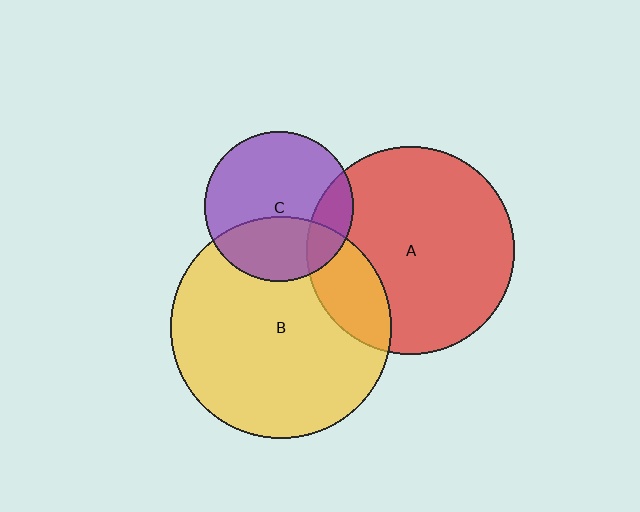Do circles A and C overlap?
Yes.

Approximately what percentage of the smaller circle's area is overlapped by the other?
Approximately 15%.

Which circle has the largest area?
Circle B (yellow).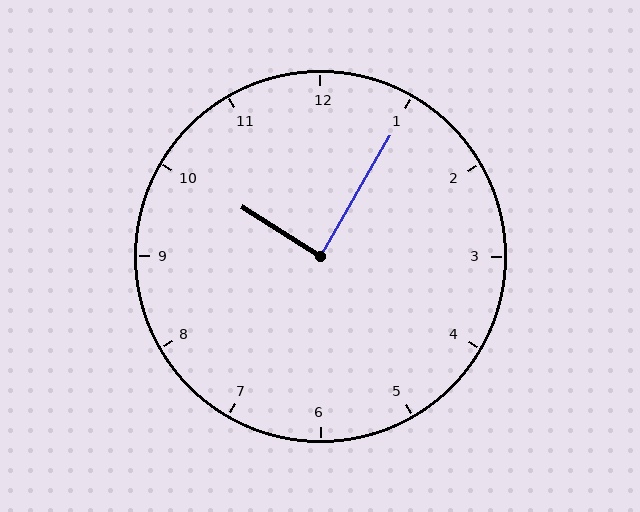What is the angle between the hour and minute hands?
Approximately 88 degrees.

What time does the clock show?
10:05.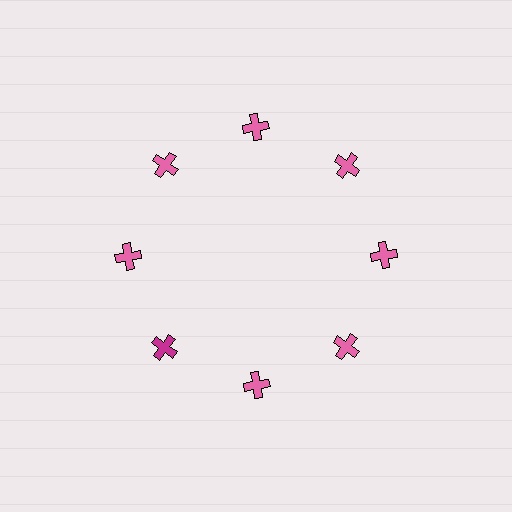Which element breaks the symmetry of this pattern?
The magenta cross at roughly the 8 o'clock position breaks the symmetry. All other shapes are pink crosses.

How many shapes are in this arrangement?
There are 8 shapes arranged in a ring pattern.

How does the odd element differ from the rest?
It has a different color: magenta instead of pink.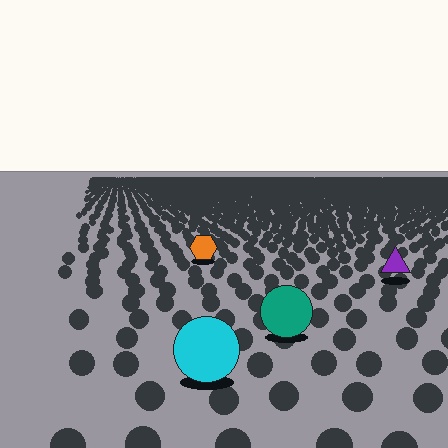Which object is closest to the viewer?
The cyan circle is closest. The texture marks near it are larger and more spread out.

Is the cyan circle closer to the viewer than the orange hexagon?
Yes. The cyan circle is closer — you can tell from the texture gradient: the ground texture is coarser near it.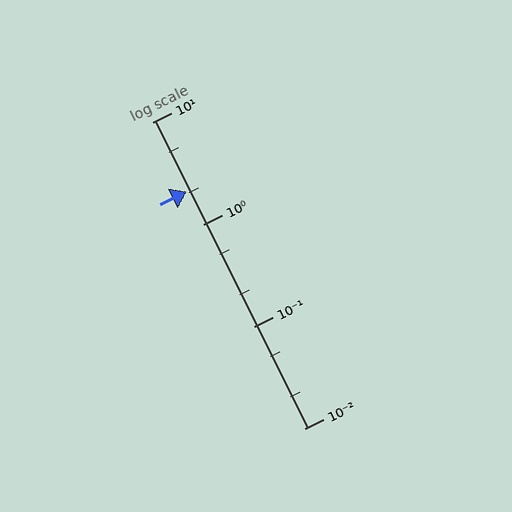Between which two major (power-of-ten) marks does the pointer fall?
The pointer is between 1 and 10.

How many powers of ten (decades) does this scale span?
The scale spans 3 decades, from 0.01 to 10.